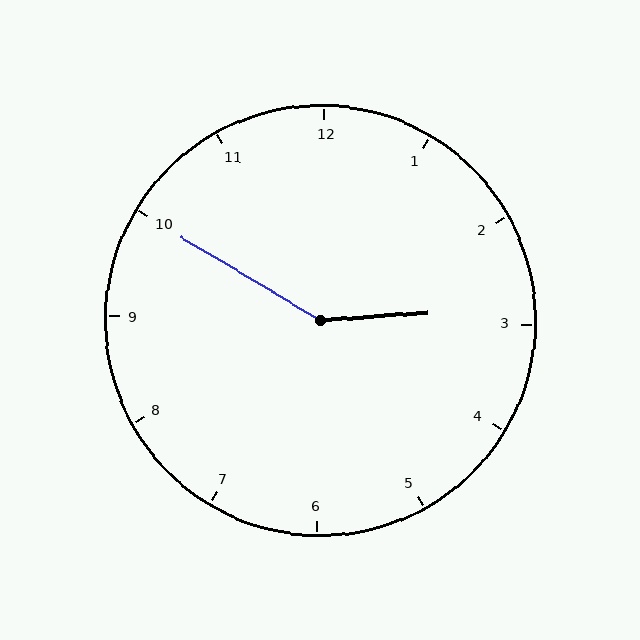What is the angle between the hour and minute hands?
Approximately 145 degrees.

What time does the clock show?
2:50.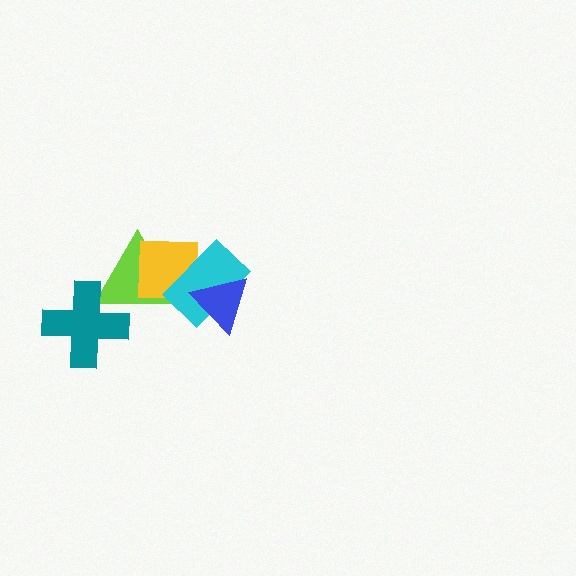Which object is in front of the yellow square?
The cyan rectangle is in front of the yellow square.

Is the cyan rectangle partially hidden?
Yes, it is partially covered by another shape.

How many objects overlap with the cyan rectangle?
3 objects overlap with the cyan rectangle.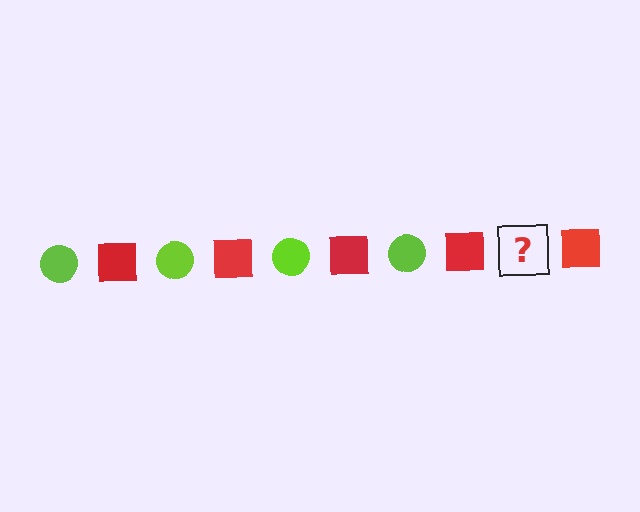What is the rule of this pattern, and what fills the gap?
The rule is that the pattern alternates between lime circle and red square. The gap should be filled with a lime circle.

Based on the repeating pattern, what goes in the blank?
The blank should be a lime circle.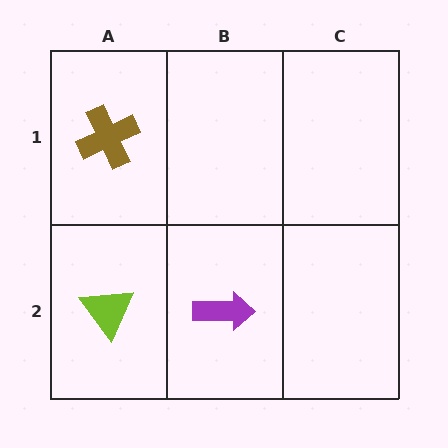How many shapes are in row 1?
1 shape.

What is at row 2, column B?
A purple arrow.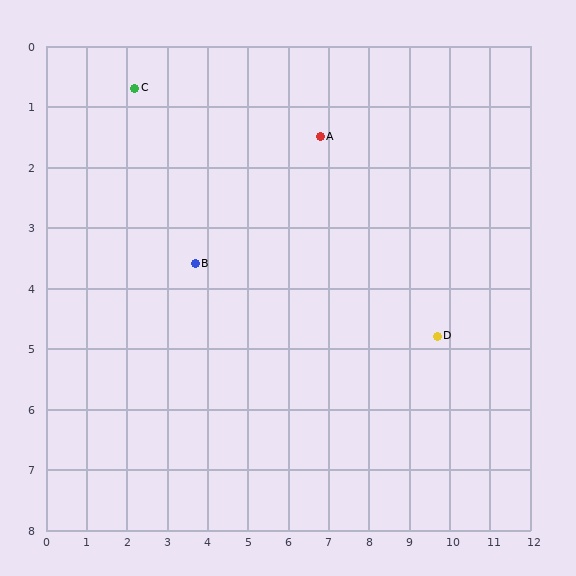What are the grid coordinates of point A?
Point A is at approximately (6.8, 1.5).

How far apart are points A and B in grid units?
Points A and B are about 3.7 grid units apart.